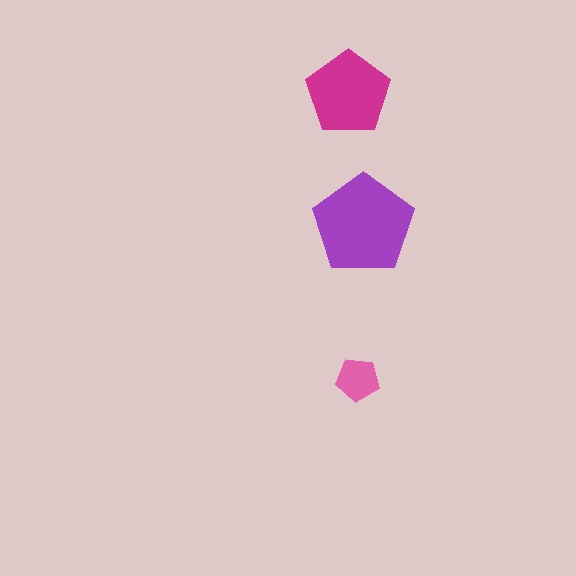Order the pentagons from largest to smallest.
the purple one, the magenta one, the pink one.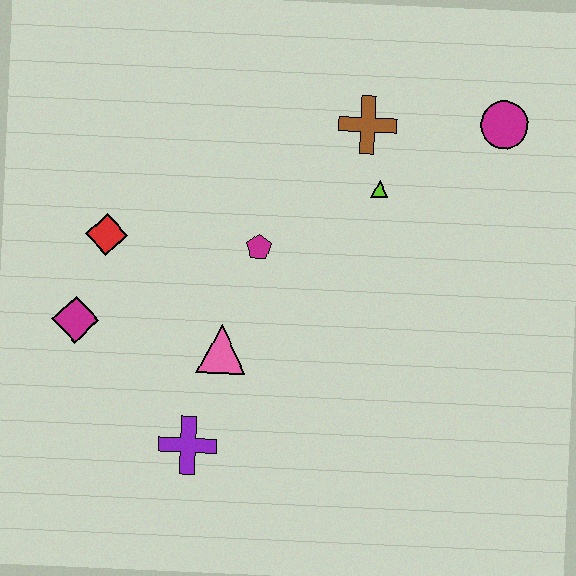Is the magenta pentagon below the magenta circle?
Yes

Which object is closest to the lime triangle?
The brown cross is closest to the lime triangle.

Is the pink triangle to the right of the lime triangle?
No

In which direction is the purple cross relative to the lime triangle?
The purple cross is below the lime triangle.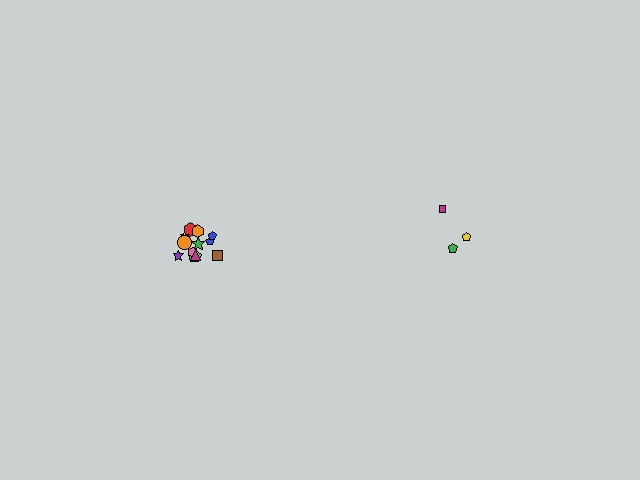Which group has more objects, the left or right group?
The left group.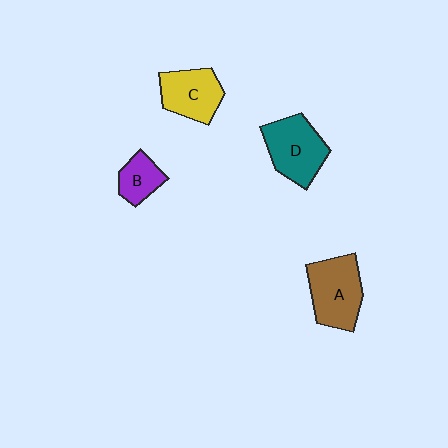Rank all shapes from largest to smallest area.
From largest to smallest: A (brown), D (teal), C (yellow), B (purple).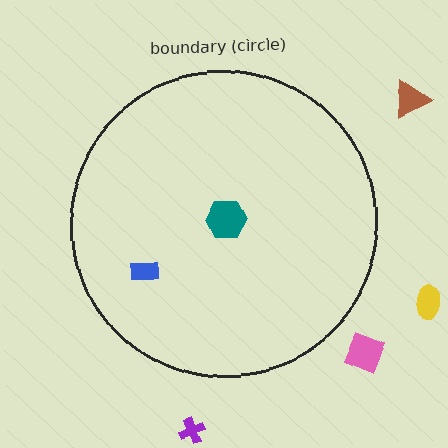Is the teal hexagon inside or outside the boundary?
Inside.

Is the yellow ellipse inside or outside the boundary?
Outside.